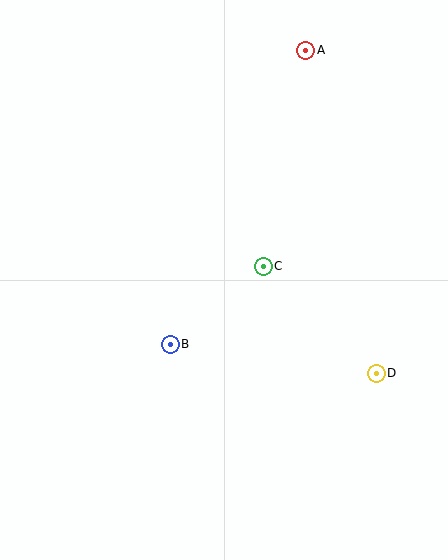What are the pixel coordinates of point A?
Point A is at (306, 50).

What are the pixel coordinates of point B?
Point B is at (170, 344).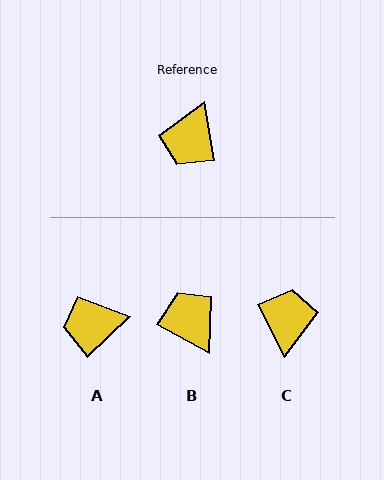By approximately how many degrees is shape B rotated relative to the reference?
Approximately 129 degrees clockwise.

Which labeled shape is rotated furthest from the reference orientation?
C, about 163 degrees away.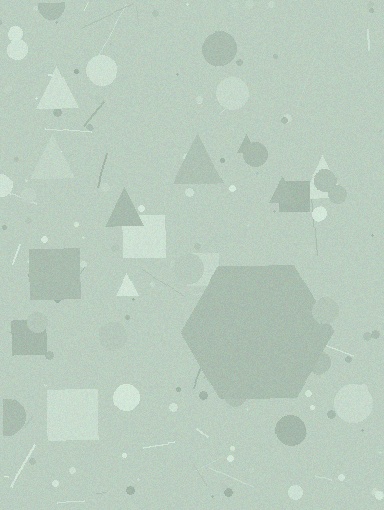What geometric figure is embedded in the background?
A hexagon is embedded in the background.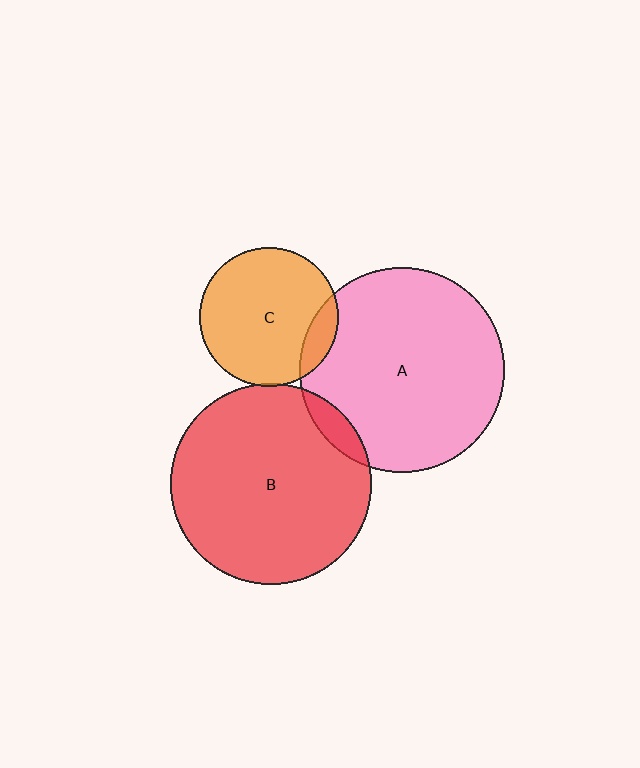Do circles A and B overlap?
Yes.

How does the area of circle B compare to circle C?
Approximately 2.1 times.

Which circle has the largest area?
Circle A (pink).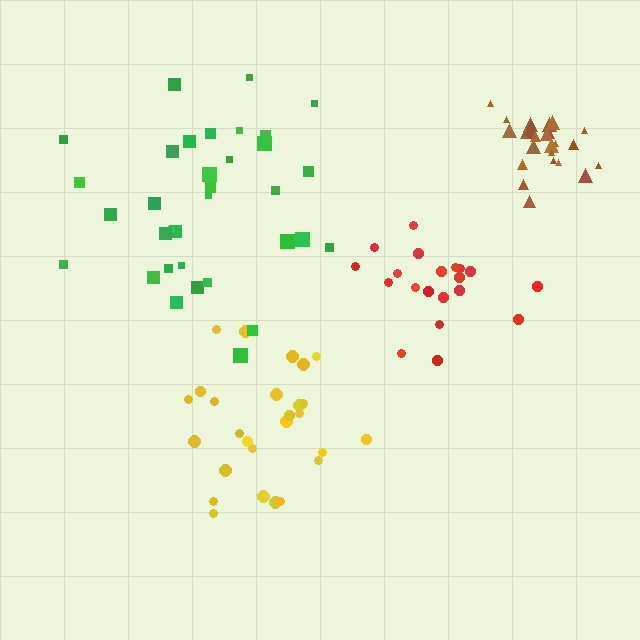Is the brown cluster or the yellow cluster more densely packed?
Brown.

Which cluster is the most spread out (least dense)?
Red.